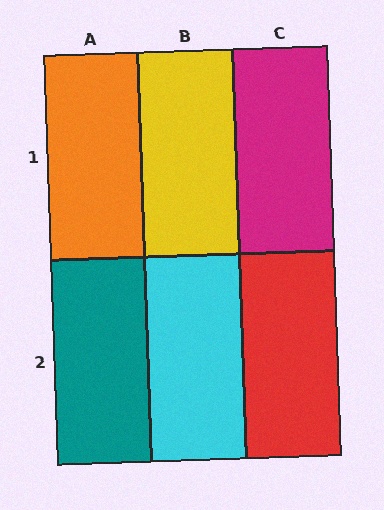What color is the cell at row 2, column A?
Teal.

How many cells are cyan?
1 cell is cyan.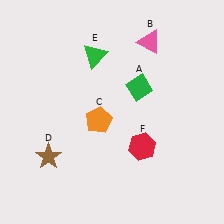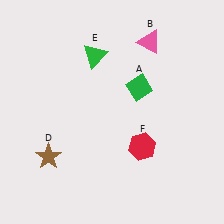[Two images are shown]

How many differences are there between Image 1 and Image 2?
There is 1 difference between the two images.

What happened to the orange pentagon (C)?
The orange pentagon (C) was removed in Image 2. It was in the bottom-left area of Image 1.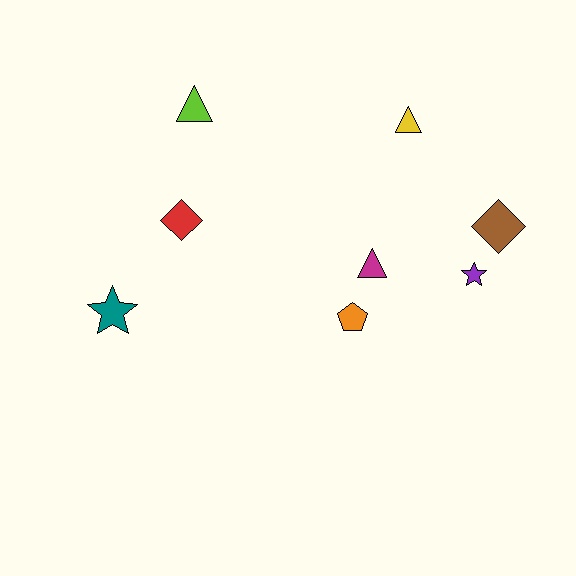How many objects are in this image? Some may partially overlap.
There are 8 objects.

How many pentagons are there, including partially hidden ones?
There is 1 pentagon.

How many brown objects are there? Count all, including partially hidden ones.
There is 1 brown object.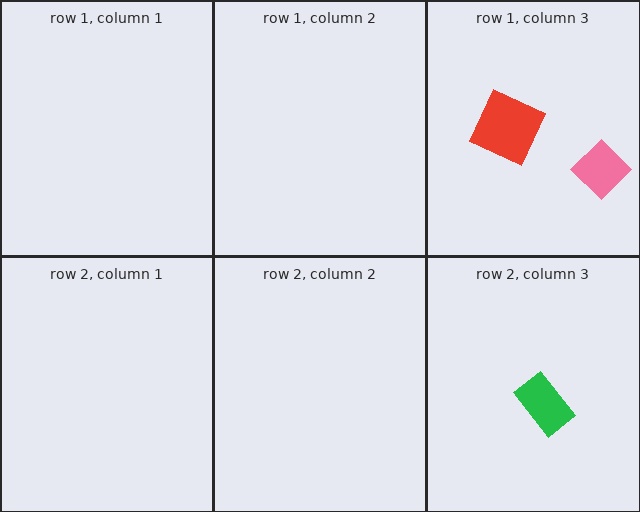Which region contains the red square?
The row 1, column 3 region.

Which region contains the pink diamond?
The row 1, column 3 region.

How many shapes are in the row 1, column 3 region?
2.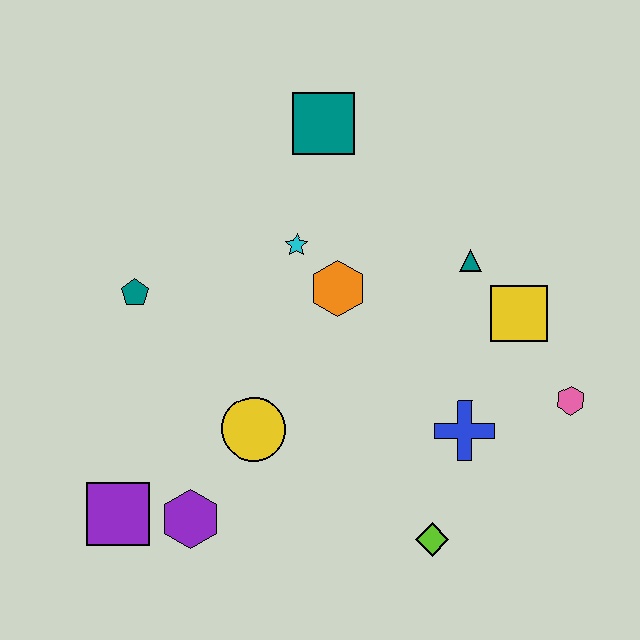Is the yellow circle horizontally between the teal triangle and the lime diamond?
No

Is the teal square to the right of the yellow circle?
Yes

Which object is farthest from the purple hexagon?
The teal square is farthest from the purple hexagon.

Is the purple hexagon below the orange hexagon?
Yes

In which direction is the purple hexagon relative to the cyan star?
The purple hexagon is below the cyan star.